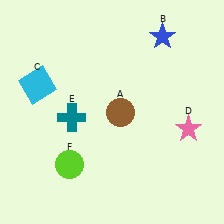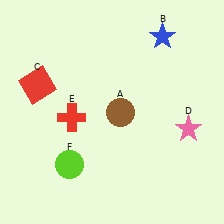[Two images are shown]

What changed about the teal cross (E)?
In Image 1, E is teal. In Image 2, it changed to red.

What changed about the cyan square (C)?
In Image 1, C is cyan. In Image 2, it changed to red.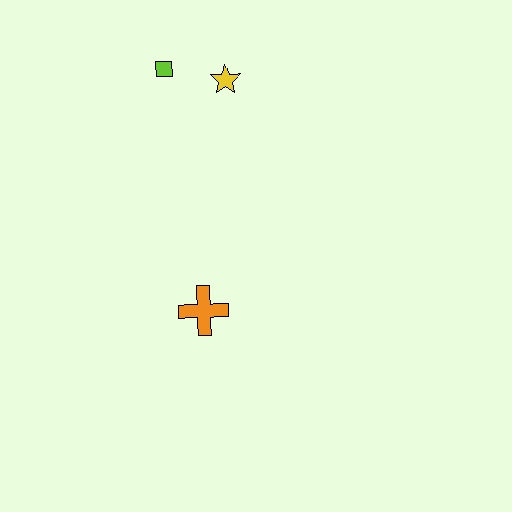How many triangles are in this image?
There are no triangles.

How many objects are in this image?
There are 3 objects.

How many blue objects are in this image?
There are no blue objects.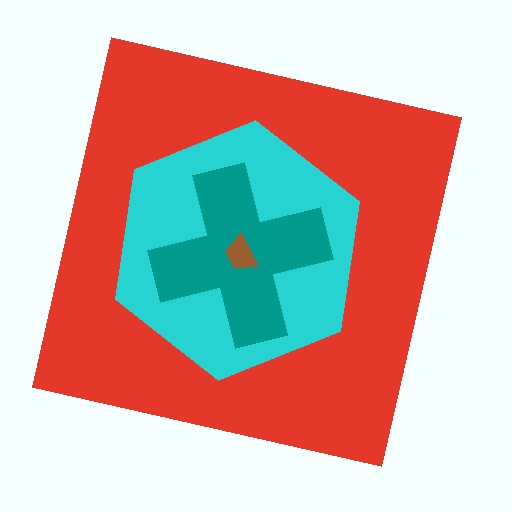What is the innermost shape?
The brown trapezoid.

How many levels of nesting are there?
4.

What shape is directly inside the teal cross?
The brown trapezoid.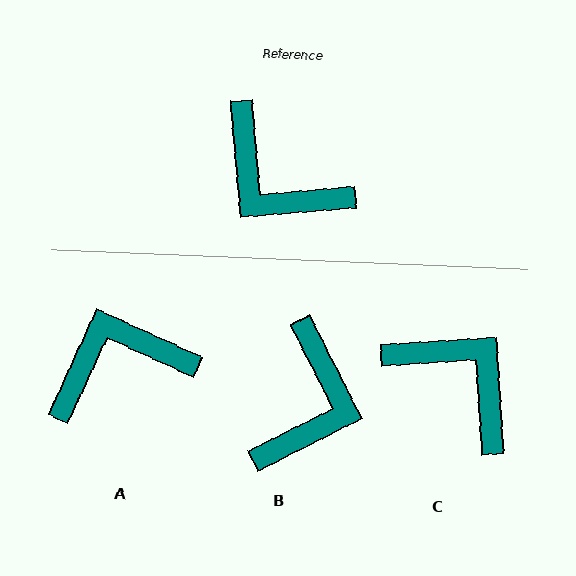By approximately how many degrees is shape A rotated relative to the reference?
Approximately 119 degrees clockwise.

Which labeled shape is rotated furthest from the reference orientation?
C, about 179 degrees away.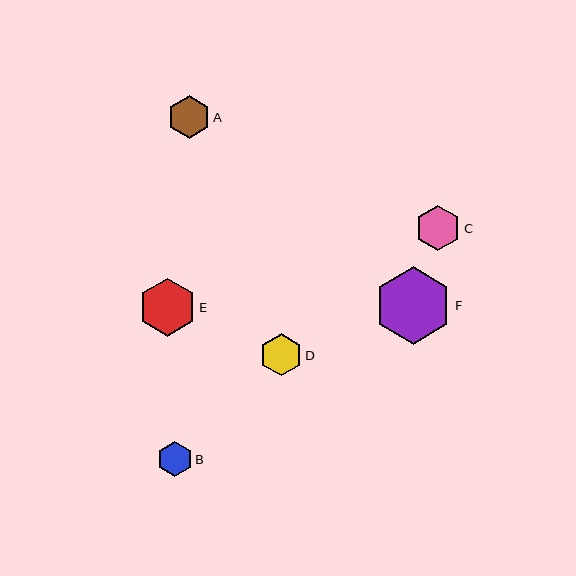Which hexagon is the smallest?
Hexagon B is the smallest with a size of approximately 35 pixels.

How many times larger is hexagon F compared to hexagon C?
Hexagon F is approximately 1.7 times the size of hexagon C.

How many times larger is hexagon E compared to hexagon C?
Hexagon E is approximately 1.3 times the size of hexagon C.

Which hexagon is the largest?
Hexagon F is the largest with a size of approximately 77 pixels.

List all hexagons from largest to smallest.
From largest to smallest: F, E, C, A, D, B.